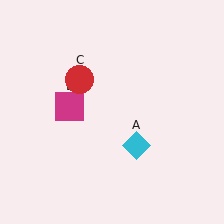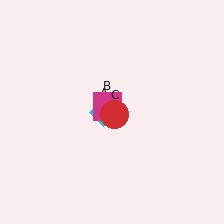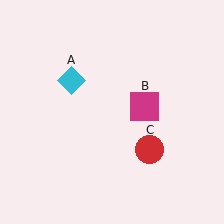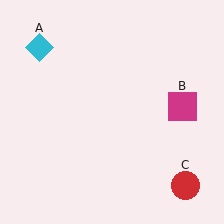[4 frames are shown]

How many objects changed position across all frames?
3 objects changed position: cyan diamond (object A), magenta square (object B), red circle (object C).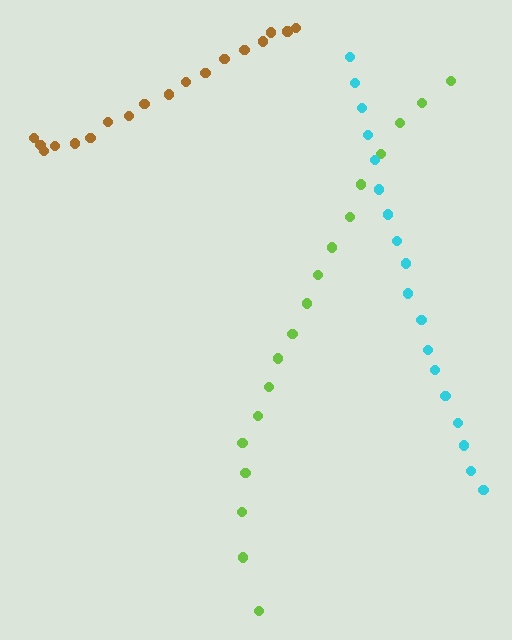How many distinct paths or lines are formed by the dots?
There are 3 distinct paths.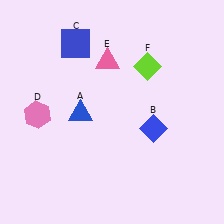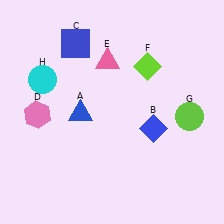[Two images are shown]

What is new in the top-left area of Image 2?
A cyan circle (H) was added in the top-left area of Image 2.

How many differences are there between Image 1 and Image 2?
There are 2 differences between the two images.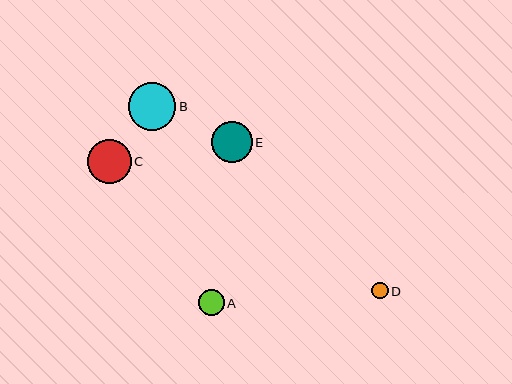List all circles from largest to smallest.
From largest to smallest: B, C, E, A, D.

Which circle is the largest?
Circle B is the largest with a size of approximately 48 pixels.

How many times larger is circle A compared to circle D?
Circle A is approximately 1.6 times the size of circle D.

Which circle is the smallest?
Circle D is the smallest with a size of approximately 16 pixels.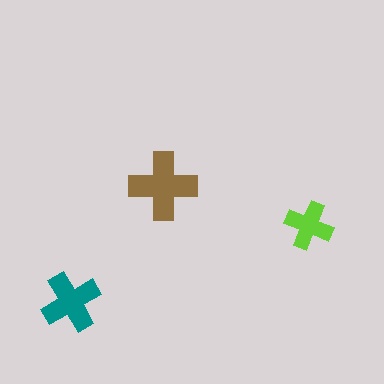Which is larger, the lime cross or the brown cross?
The brown one.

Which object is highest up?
The brown cross is topmost.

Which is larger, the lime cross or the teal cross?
The teal one.